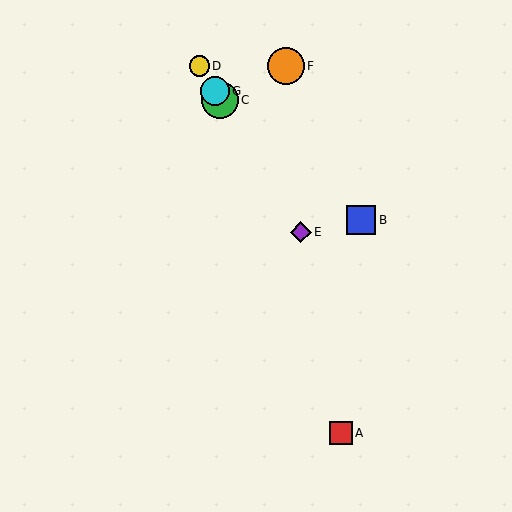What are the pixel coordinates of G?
Object G is at (215, 91).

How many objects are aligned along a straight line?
4 objects (C, D, E, G) are aligned along a straight line.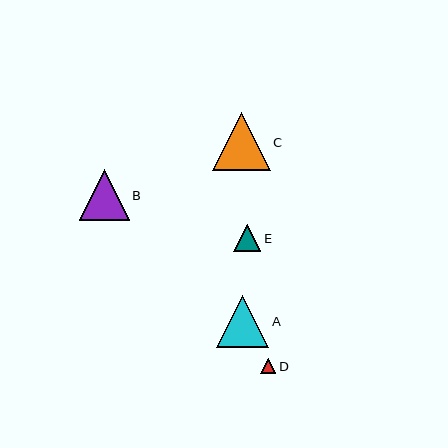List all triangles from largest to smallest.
From largest to smallest: C, A, B, E, D.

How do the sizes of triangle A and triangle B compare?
Triangle A and triangle B are approximately the same size.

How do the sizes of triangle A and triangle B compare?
Triangle A and triangle B are approximately the same size.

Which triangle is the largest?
Triangle C is the largest with a size of approximately 58 pixels.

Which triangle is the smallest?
Triangle D is the smallest with a size of approximately 15 pixels.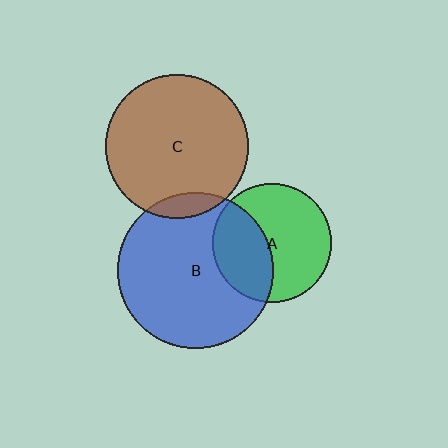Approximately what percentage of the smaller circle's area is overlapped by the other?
Approximately 40%.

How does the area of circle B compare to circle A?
Approximately 1.7 times.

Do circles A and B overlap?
Yes.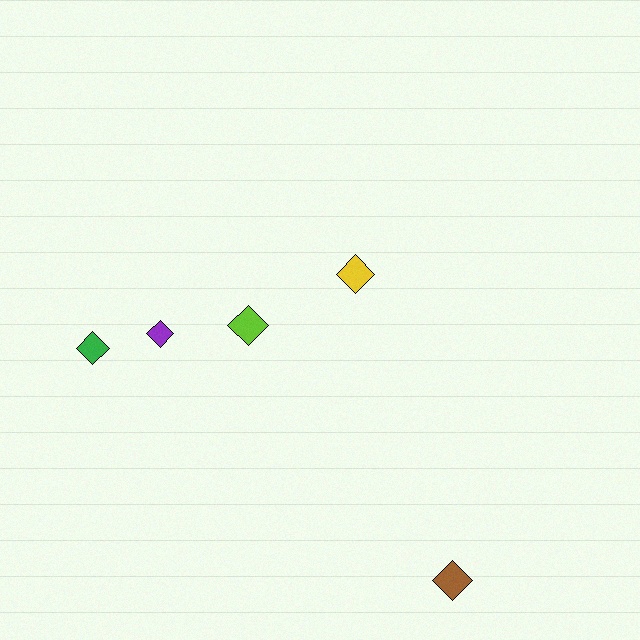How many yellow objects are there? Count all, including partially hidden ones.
There is 1 yellow object.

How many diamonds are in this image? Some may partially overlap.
There are 5 diamonds.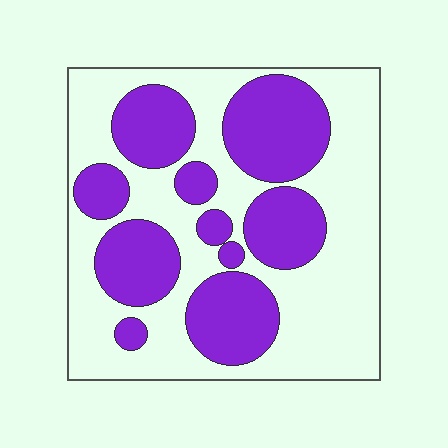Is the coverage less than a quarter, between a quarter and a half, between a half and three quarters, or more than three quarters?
Between a quarter and a half.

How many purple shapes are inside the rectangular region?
10.